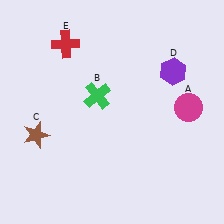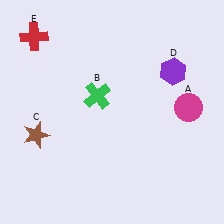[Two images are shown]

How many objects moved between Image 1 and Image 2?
1 object moved between the two images.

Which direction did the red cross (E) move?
The red cross (E) moved left.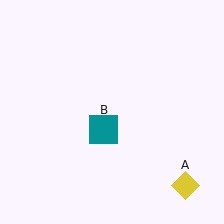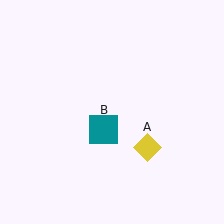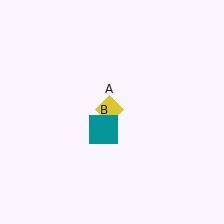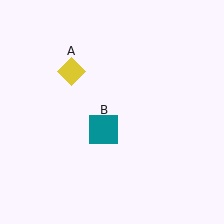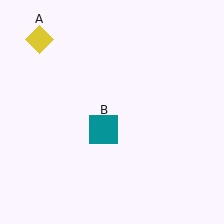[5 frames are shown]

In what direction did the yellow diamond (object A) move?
The yellow diamond (object A) moved up and to the left.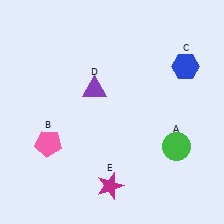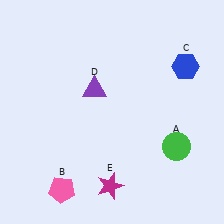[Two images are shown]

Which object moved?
The pink pentagon (B) moved down.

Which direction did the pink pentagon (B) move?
The pink pentagon (B) moved down.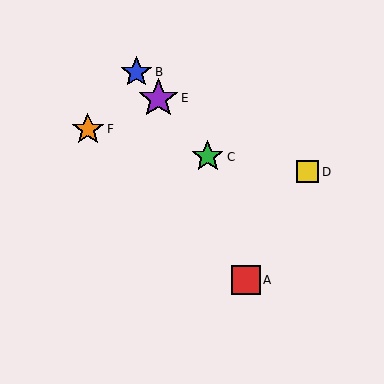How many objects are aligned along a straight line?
3 objects (B, C, E) are aligned along a straight line.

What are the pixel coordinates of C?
Object C is at (208, 157).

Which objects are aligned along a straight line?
Objects B, C, E are aligned along a straight line.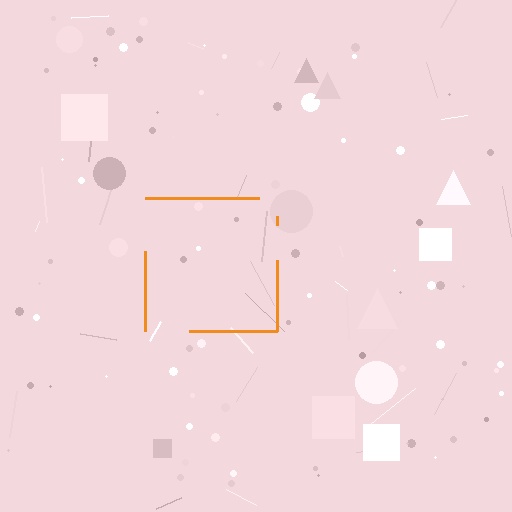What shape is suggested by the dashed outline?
The dashed outline suggests a square.